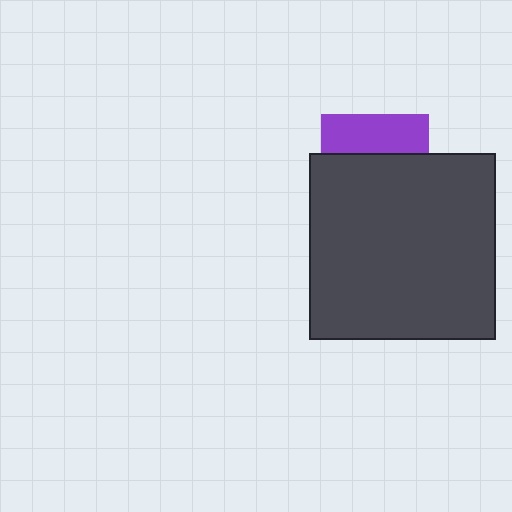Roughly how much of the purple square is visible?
A small part of it is visible (roughly 37%).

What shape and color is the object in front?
The object in front is a dark gray square.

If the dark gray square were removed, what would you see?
You would see the complete purple square.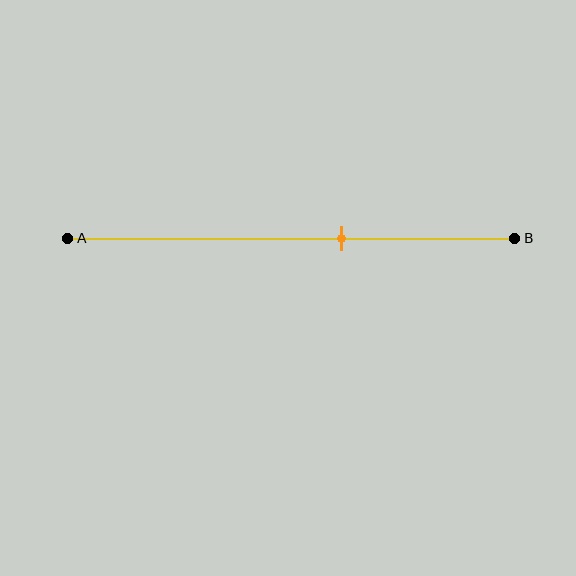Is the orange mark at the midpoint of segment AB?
No, the mark is at about 60% from A, not at the 50% midpoint.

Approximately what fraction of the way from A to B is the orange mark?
The orange mark is approximately 60% of the way from A to B.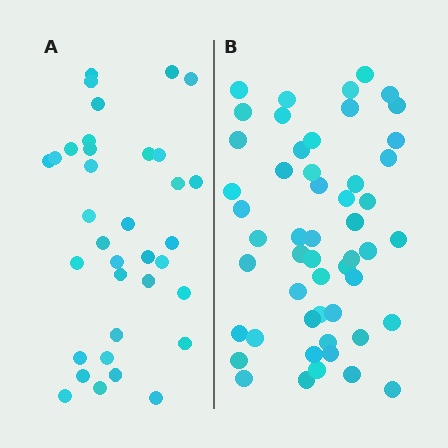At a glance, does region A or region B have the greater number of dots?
Region B (the right region) has more dots.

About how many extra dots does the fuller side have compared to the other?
Region B has approximately 15 more dots than region A.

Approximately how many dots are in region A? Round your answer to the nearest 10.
About 40 dots. (The exact count is 35, which rounds to 40.)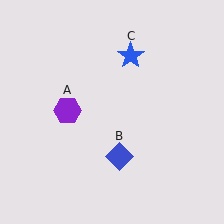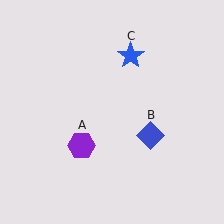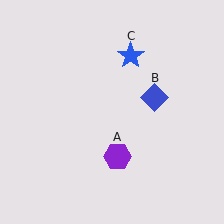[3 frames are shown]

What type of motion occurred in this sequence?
The purple hexagon (object A), blue diamond (object B) rotated counterclockwise around the center of the scene.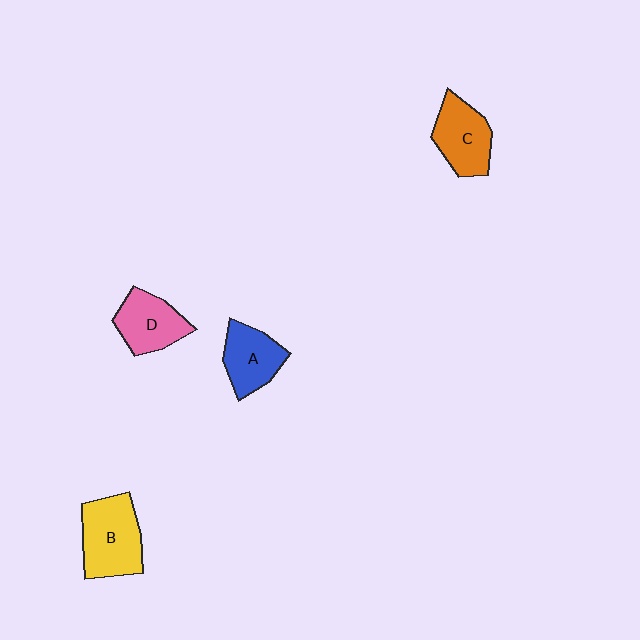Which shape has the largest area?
Shape B (yellow).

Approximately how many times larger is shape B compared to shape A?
Approximately 1.4 times.